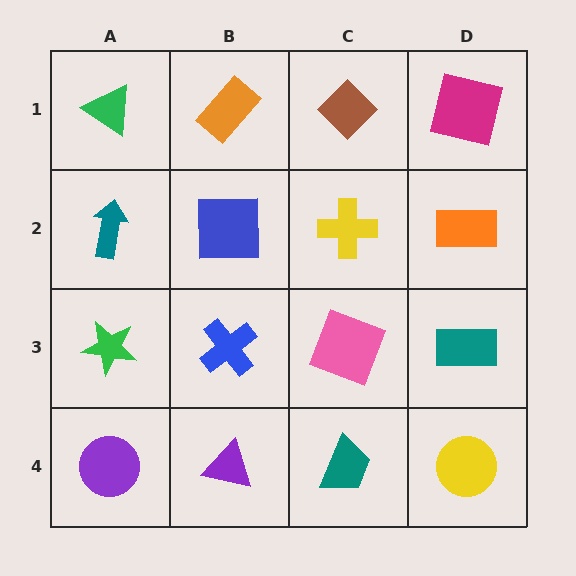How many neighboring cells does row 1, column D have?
2.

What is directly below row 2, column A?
A green star.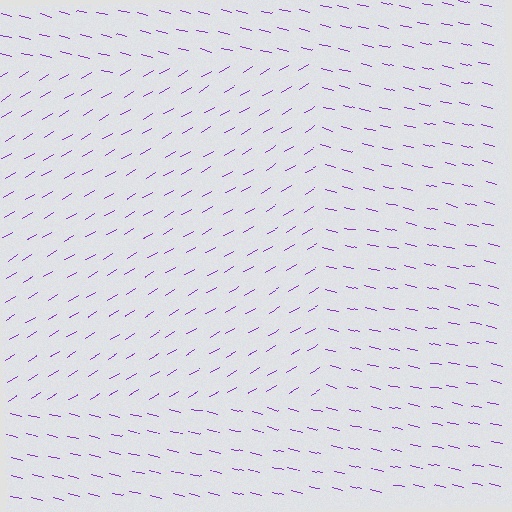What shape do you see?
I see a rectangle.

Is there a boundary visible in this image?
Yes, there is a texture boundary formed by a change in line orientation.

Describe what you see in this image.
The image is filled with small purple line segments. A rectangle region in the image has lines oriented differently from the surrounding lines, creating a visible texture boundary.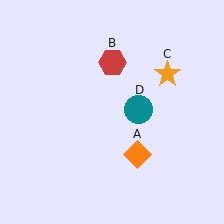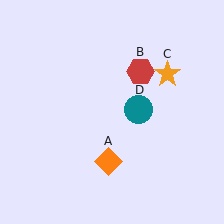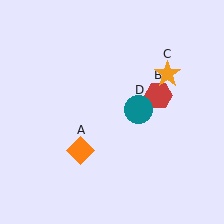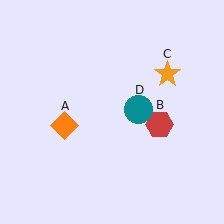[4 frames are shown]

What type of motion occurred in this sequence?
The orange diamond (object A), red hexagon (object B) rotated clockwise around the center of the scene.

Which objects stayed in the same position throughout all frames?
Orange star (object C) and teal circle (object D) remained stationary.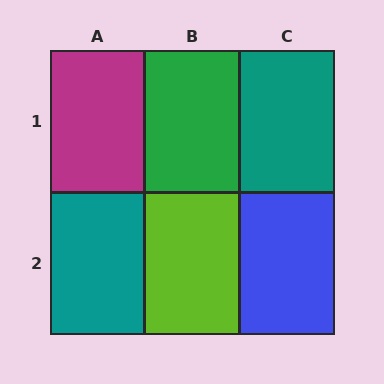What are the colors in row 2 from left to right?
Teal, lime, blue.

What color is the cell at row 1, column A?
Magenta.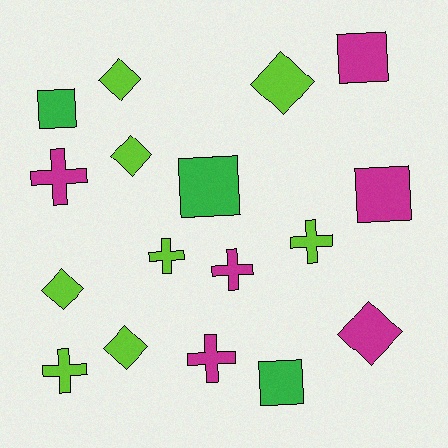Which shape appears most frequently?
Diamond, with 6 objects.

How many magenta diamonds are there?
There is 1 magenta diamond.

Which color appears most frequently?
Lime, with 8 objects.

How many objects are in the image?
There are 17 objects.